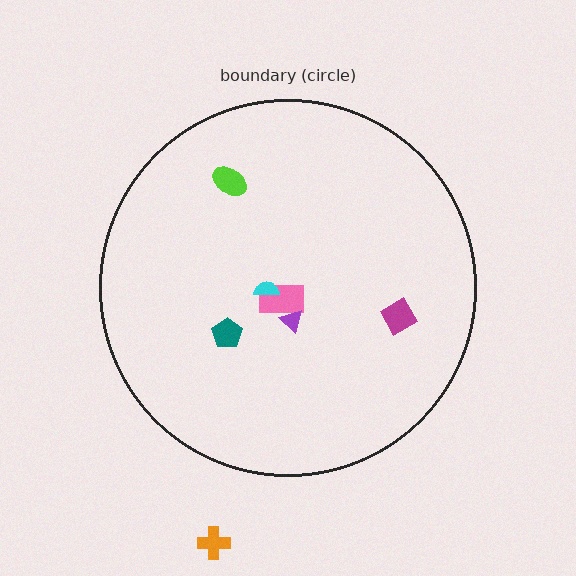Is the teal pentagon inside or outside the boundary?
Inside.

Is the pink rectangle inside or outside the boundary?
Inside.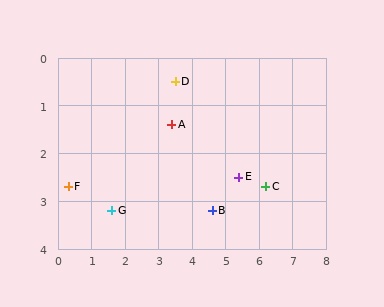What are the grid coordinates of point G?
Point G is at approximately (1.6, 3.2).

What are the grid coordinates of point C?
Point C is at approximately (6.2, 2.7).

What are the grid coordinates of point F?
Point F is at approximately (0.3, 2.7).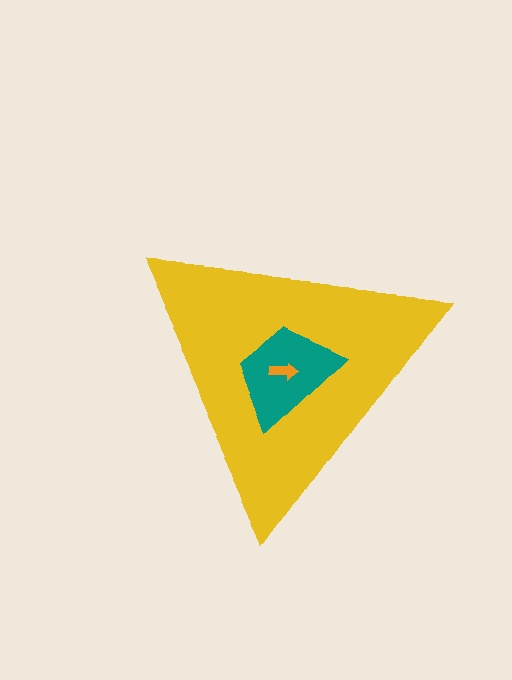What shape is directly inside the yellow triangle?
The teal trapezoid.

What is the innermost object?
The orange arrow.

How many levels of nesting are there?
3.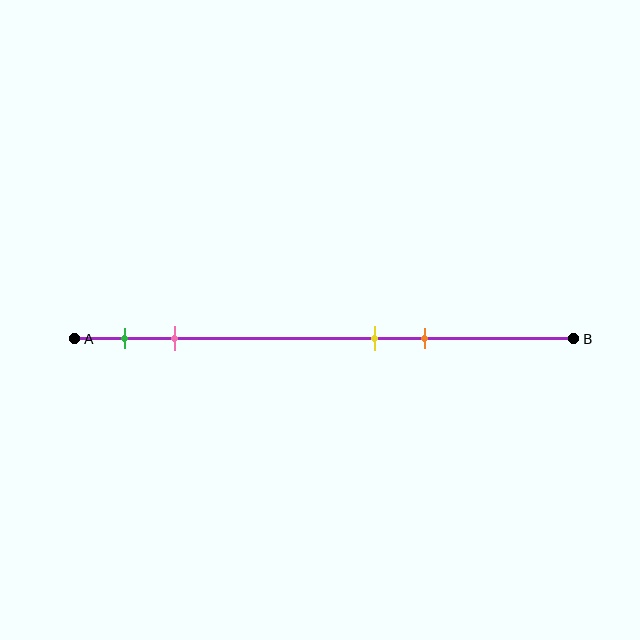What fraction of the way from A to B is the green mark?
The green mark is approximately 10% (0.1) of the way from A to B.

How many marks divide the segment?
There are 4 marks dividing the segment.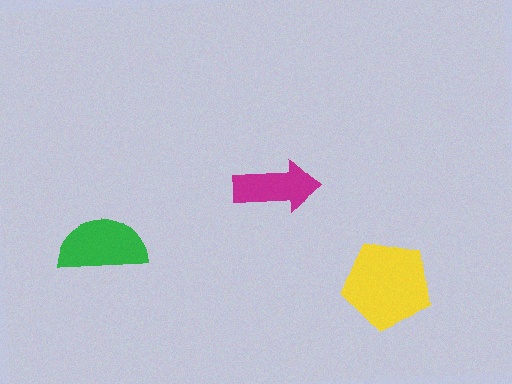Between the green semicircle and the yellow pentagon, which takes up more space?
The yellow pentagon.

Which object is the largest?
The yellow pentagon.